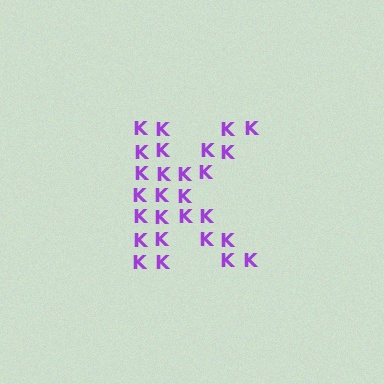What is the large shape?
The large shape is the letter K.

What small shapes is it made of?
It is made of small letter K's.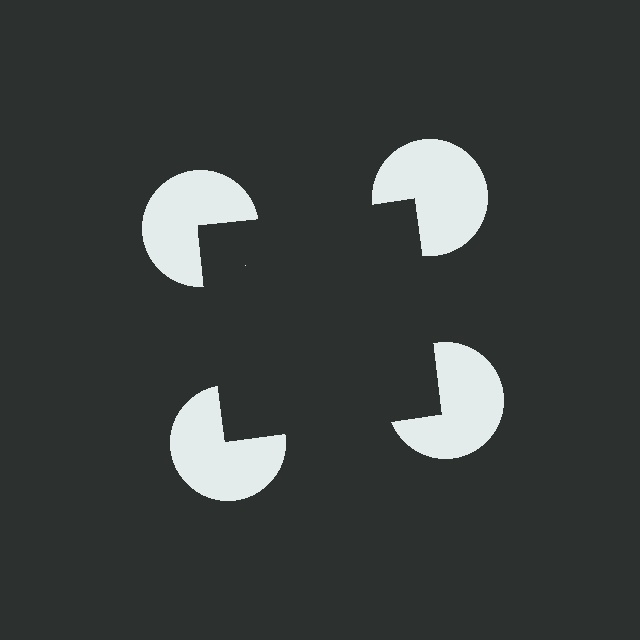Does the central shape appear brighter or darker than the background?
It typically appears slightly darker than the background, even though no actual brightness change is drawn.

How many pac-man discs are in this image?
There are 4 — one at each vertex of the illusory square.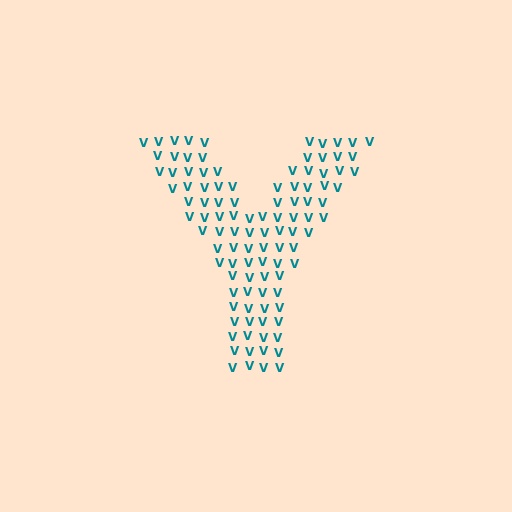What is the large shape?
The large shape is the letter Y.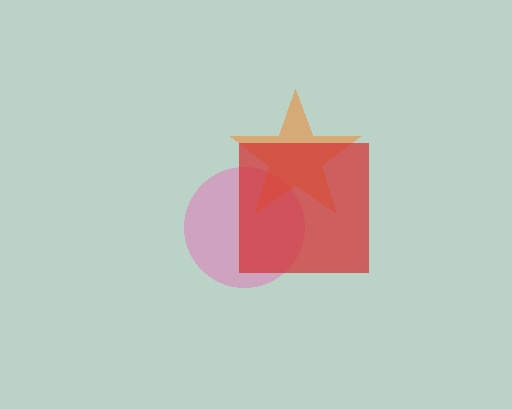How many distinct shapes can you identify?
There are 3 distinct shapes: a pink circle, an orange star, a red square.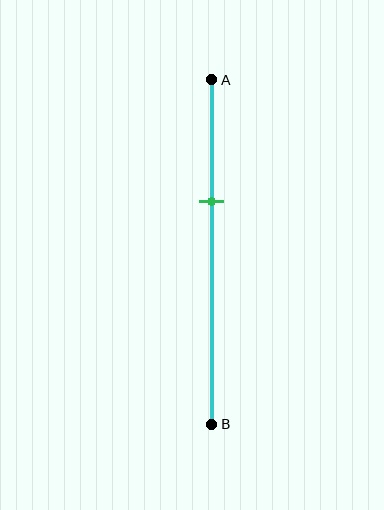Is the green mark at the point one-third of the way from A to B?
Yes, the mark is approximately at the one-third point.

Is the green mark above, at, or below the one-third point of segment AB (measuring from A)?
The green mark is approximately at the one-third point of segment AB.